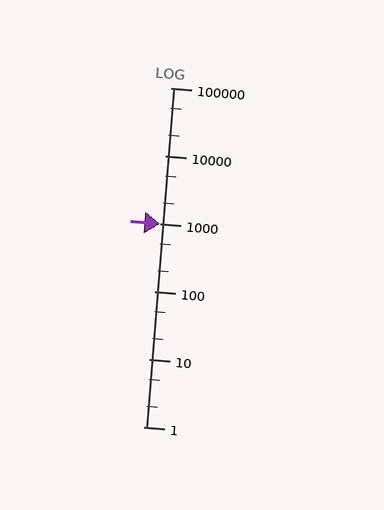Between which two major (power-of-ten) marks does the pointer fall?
The pointer is between 1000 and 10000.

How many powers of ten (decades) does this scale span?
The scale spans 5 decades, from 1 to 100000.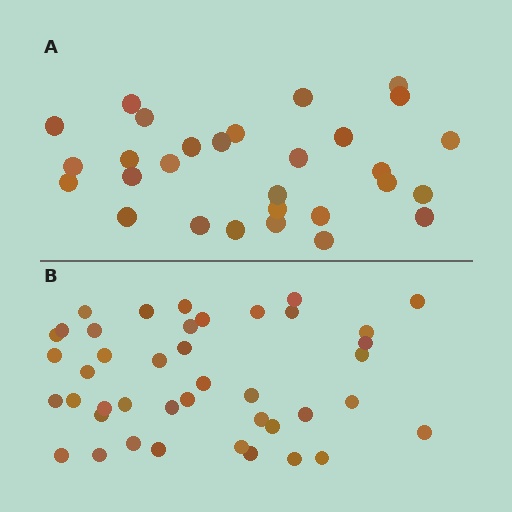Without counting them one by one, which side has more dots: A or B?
Region B (the bottom region) has more dots.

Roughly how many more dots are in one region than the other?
Region B has approximately 15 more dots than region A.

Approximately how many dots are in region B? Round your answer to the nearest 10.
About 40 dots. (The exact count is 42, which rounds to 40.)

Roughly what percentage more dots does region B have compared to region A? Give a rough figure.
About 45% more.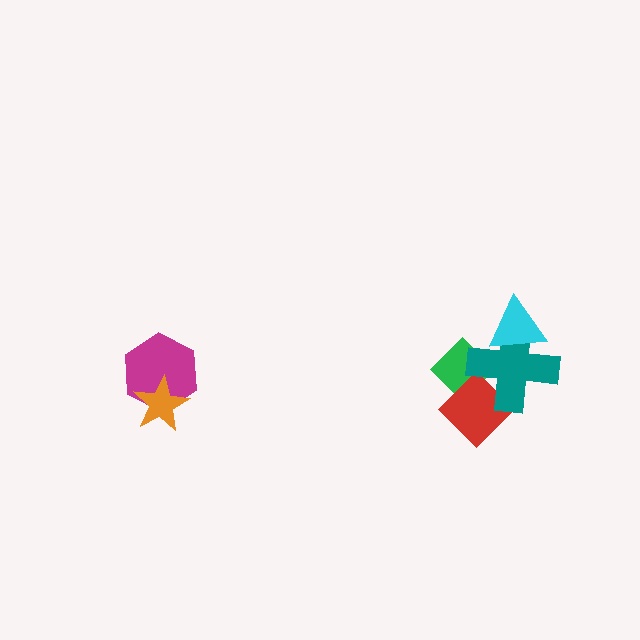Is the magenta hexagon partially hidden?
Yes, it is partially covered by another shape.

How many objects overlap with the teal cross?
3 objects overlap with the teal cross.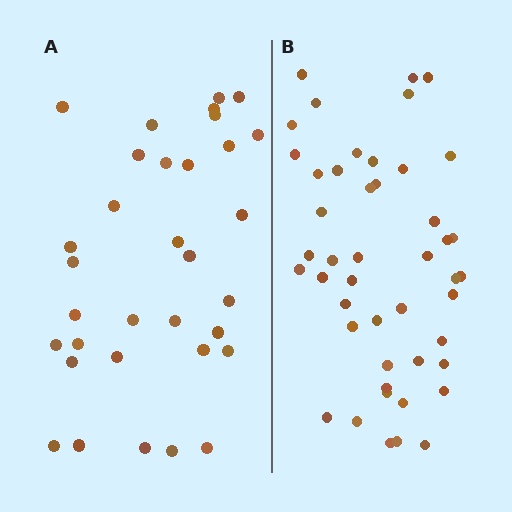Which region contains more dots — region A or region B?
Region B (the right region) has more dots.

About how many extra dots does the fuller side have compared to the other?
Region B has approximately 15 more dots than region A.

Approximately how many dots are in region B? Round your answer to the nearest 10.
About 50 dots. (The exact count is 46, which rounds to 50.)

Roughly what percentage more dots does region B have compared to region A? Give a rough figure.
About 40% more.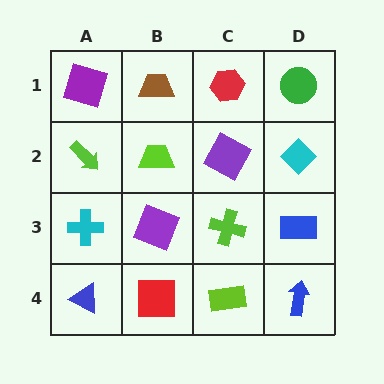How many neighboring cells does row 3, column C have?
4.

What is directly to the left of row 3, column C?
A purple square.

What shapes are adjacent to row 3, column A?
A lime arrow (row 2, column A), a blue triangle (row 4, column A), a purple square (row 3, column B).